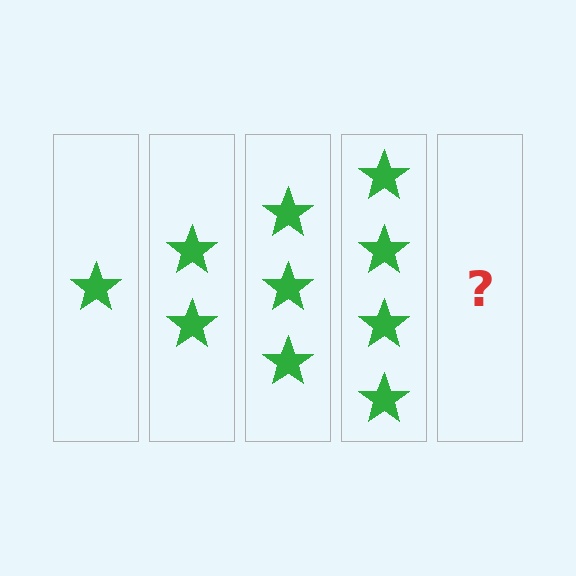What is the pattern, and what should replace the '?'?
The pattern is that each step adds one more star. The '?' should be 5 stars.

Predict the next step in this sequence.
The next step is 5 stars.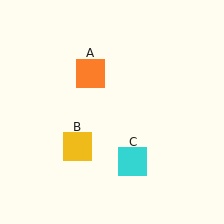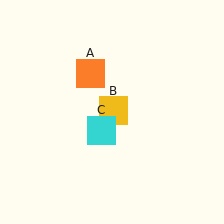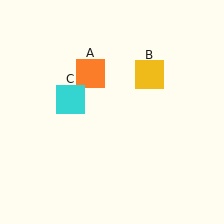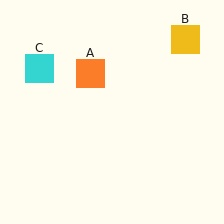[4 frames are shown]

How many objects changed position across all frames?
2 objects changed position: yellow square (object B), cyan square (object C).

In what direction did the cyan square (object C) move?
The cyan square (object C) moved up and to the left.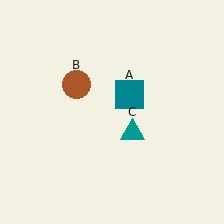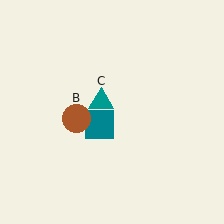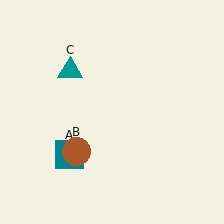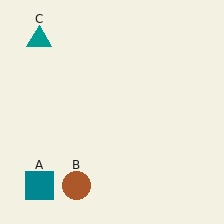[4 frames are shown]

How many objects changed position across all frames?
3 objects changed position: teal square (object A), brown circle (object B), teal triangle (object C).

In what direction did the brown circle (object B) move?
The brown circle (object B) moved down.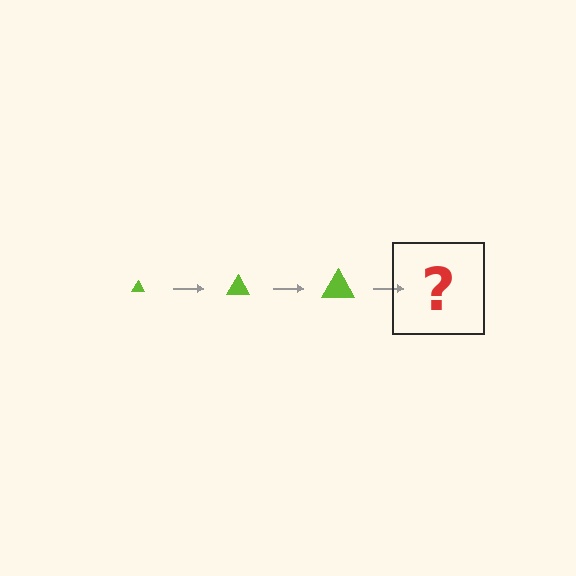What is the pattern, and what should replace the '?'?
The pattern is that the triangle gets progressively larger each step. The '?' should be a lime triangle, larger than the previous one.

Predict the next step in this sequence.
The next step is a lime triangle, larger than the previous one.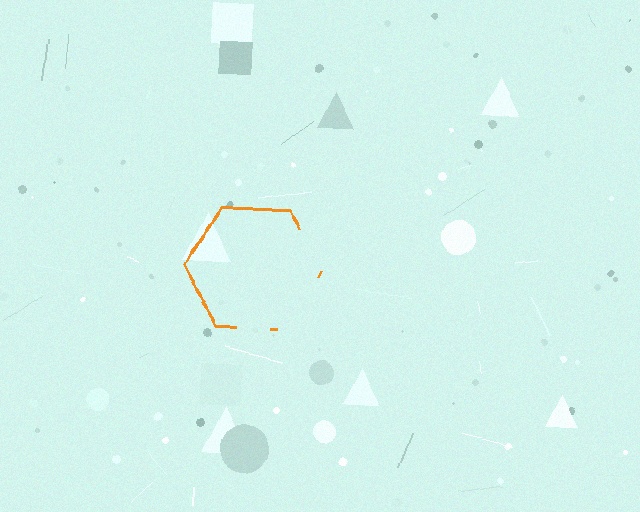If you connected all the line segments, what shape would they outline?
They would outline a hexagon.